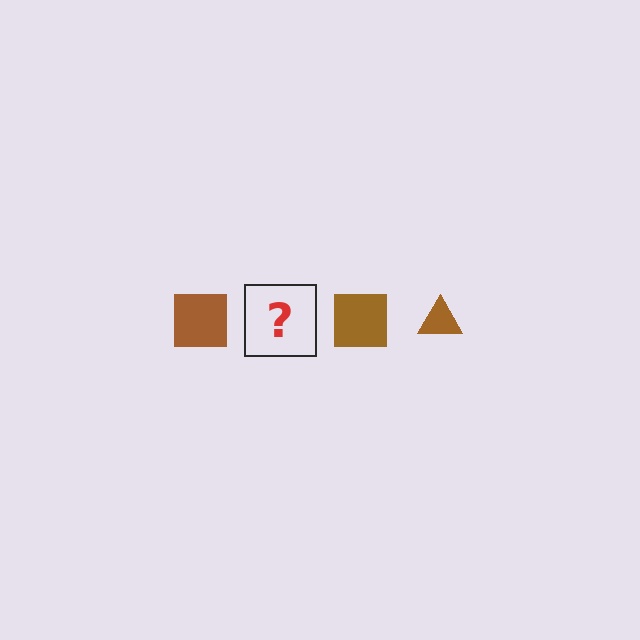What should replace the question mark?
The question mark should be replaced with a brown triangle.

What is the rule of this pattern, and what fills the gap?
The rule is that the pattern cycles through square, triangle shapes in brown. The gap should be filled with a brown triangle.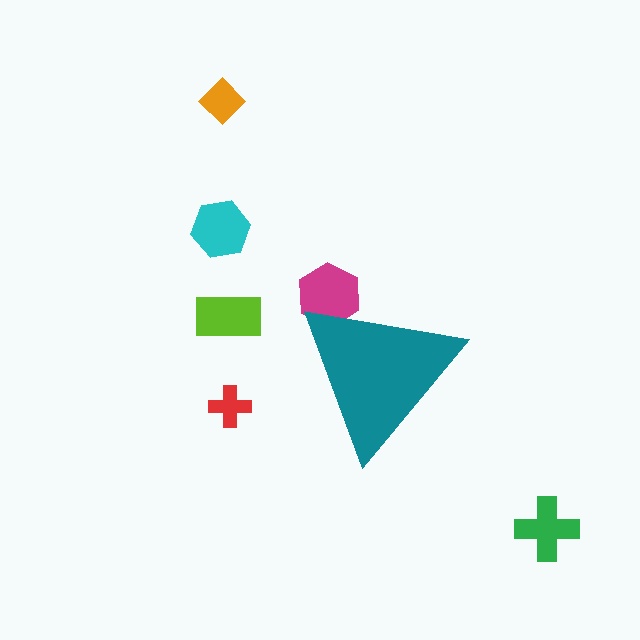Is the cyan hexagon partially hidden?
No, the cyan hexagon is fully visible.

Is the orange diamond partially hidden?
No, the orange diamond is fully visible.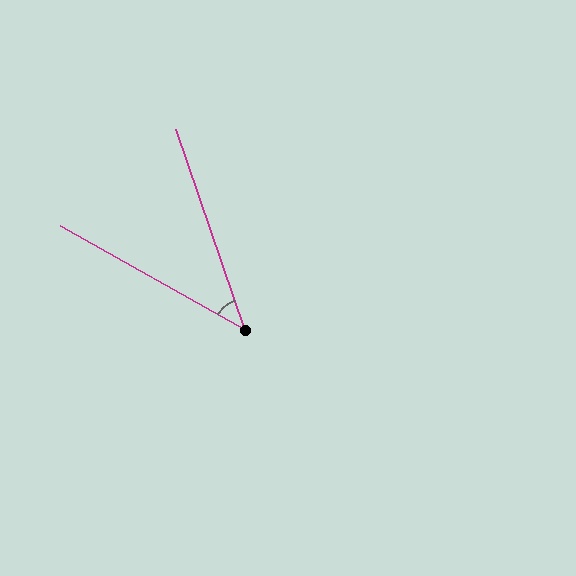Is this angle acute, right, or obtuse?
It is acute.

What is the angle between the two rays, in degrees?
Approximately 42 degrees.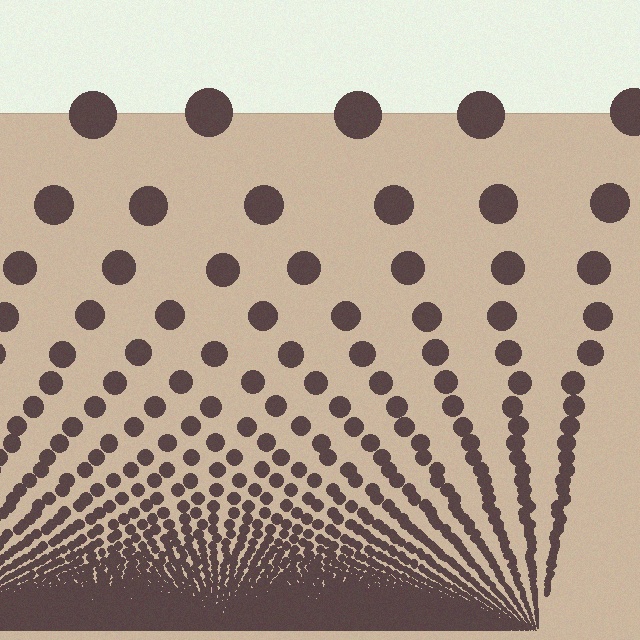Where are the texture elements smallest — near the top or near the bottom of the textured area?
Near the bottom.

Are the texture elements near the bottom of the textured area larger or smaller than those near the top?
Smaller. The gradient is inverted — elements near the bottom are smaller and denser.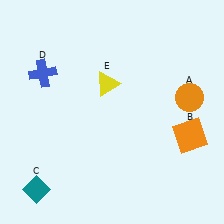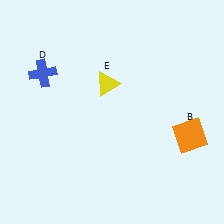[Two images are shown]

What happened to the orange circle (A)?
The orange circle (A) was removed in Image 2. It was in the top-right area of Image 1.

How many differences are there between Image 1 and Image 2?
There are 2 differences between the two images.